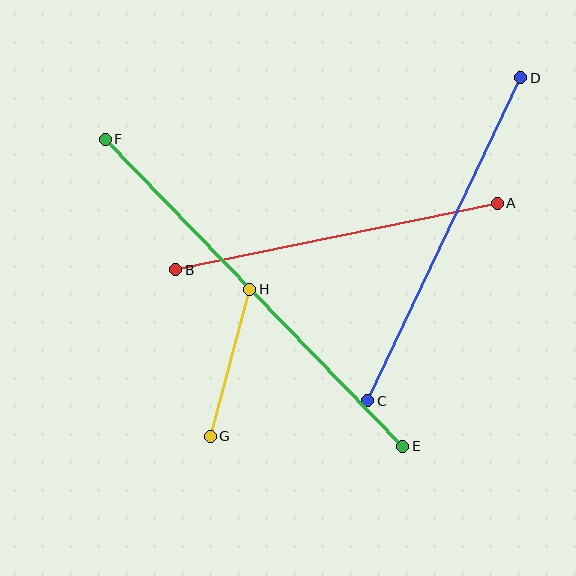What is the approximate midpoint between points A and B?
The midpoint is at approximately (337, 236) pixels.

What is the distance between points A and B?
The distance is approximately 328 pixels.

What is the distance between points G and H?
The distance is approximately 152 pixels.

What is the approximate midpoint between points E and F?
The midpoint is at approximately (254, 293) pixels.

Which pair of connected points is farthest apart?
Points E and F are farthest apart.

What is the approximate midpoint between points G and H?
The midpoint is at approximately (230, 363) pixels.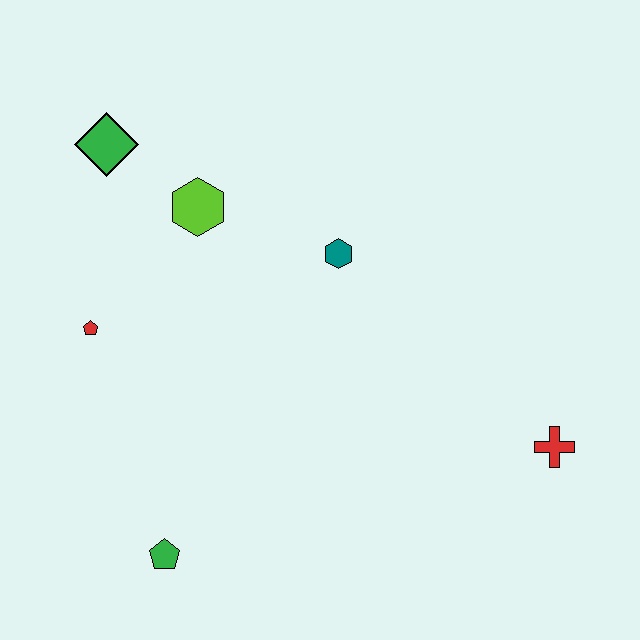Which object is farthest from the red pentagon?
The red cross is farthest from the red pentagon.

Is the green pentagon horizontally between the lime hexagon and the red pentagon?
Yes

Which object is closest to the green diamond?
The lime hexagon is closest to the green diamond.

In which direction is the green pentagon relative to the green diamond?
The green pentagon is below the green diamond.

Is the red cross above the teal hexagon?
No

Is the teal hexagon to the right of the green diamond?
Yes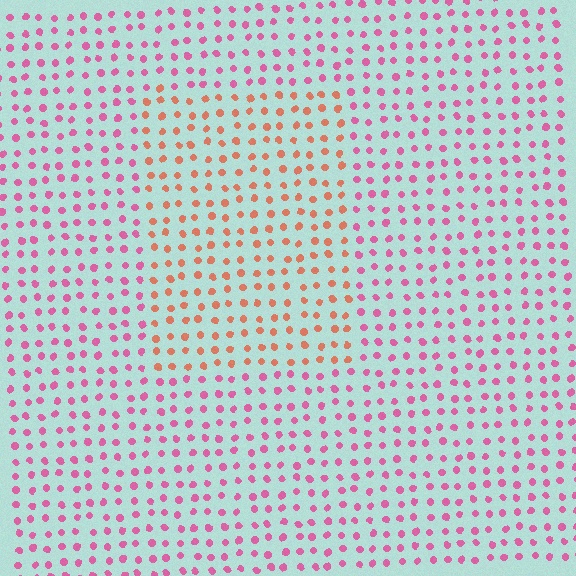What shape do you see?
I see a rectangle.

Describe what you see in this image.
The image is filled with small pink elements in a uniform arrangement. A rectangle-shaped region is visible where the elements are tinted to a slightly different hue, forming a subtle color boundary.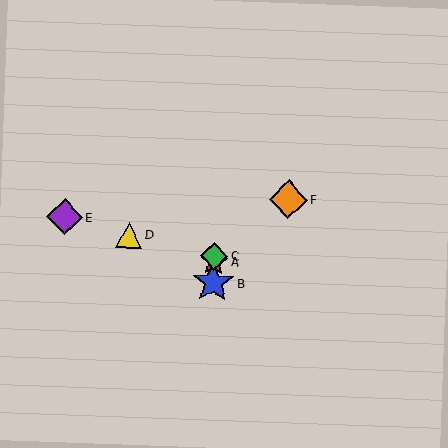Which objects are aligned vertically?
Objects A, B, C are aligned vertically.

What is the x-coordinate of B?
Object B is at x≈213.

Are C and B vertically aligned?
Yes, both are at x≈214.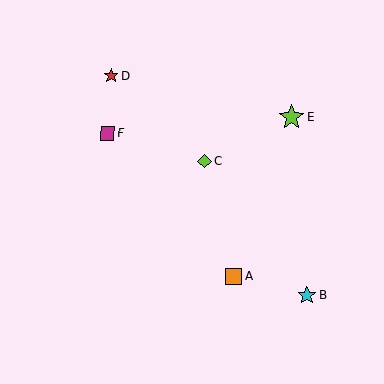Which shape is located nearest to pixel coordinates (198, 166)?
The lime diamond (labeled C) at (205, 161) is nearest to that location.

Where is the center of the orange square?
The center of the orange square is at (234, 276).